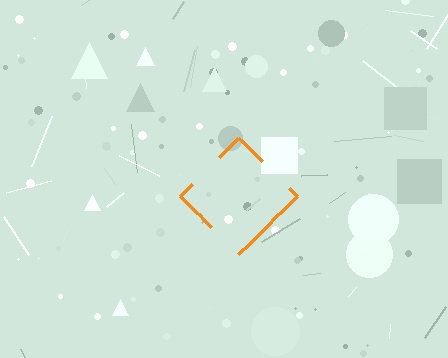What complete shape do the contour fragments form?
The contour fragments form a diamond.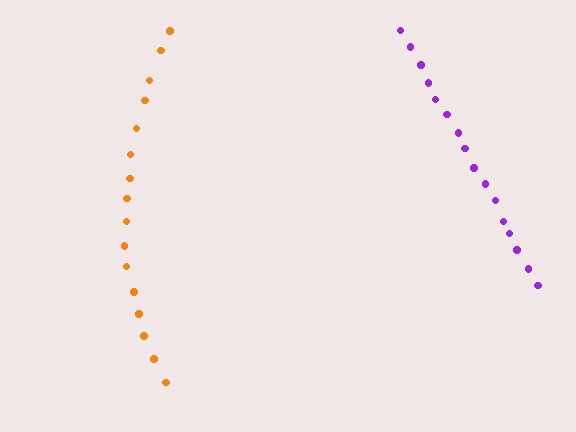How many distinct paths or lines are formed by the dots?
There are 2 distinct paths.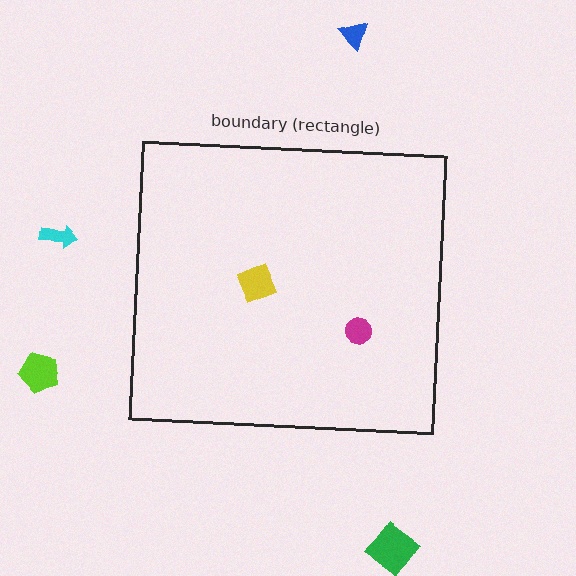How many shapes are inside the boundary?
2 inside, 4 outside.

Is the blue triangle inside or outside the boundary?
Outside.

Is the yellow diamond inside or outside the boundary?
Inside.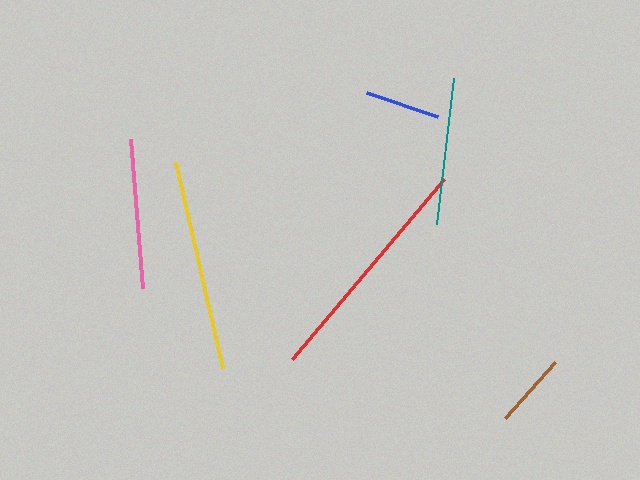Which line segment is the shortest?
The brown line is the shortest at approximately 75 pixels.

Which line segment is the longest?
The red line is the longest at approximately 236 pixels.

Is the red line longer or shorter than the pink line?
The red line is longer than the pink line.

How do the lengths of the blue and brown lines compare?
The blue and brown lines are approximately the same length.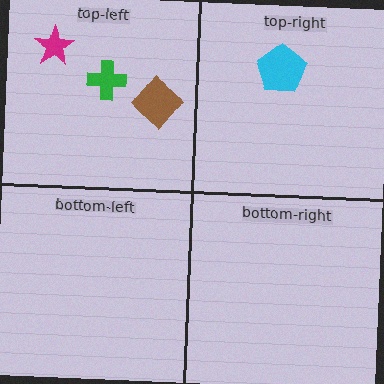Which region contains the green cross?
The top-left region.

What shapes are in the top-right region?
The cyan pentagon.